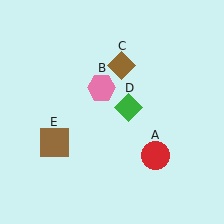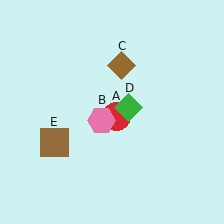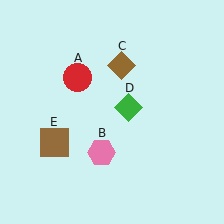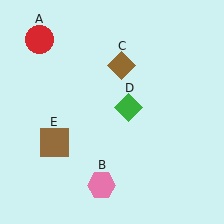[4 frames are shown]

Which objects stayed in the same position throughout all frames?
Brown diamond (object C) and green diamond (object D) and brown square (object E) remained stationary.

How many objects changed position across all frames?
2 objects changed position: red circle (object A), pink hexagon (object B).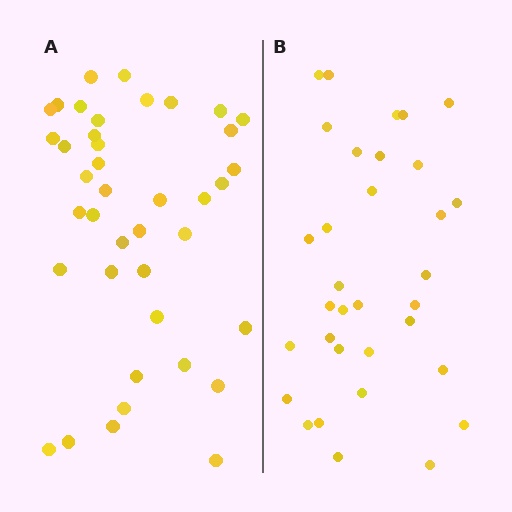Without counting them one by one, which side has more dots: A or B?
Region A (the left region) has more dots.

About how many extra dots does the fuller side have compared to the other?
Region A has roughly 8 or so more dots than region B.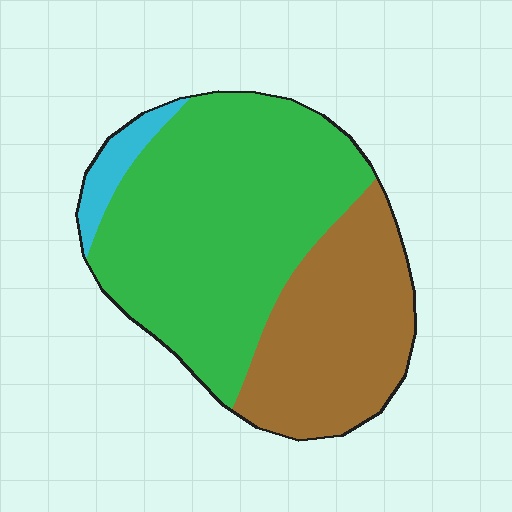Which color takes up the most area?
Green, at roughly 60%.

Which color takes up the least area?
Cyan, at roughly 5%.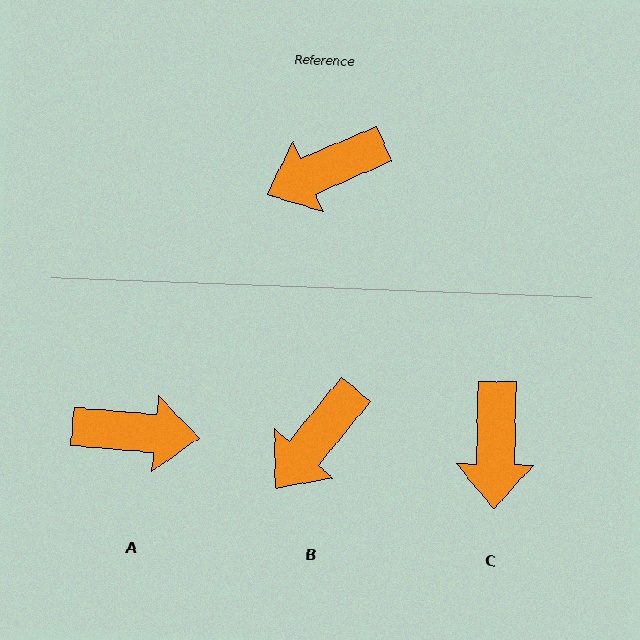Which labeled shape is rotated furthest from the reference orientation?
A, about 152 degrees away.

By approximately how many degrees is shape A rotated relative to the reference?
Approximately 152 degrees counter-clockwise.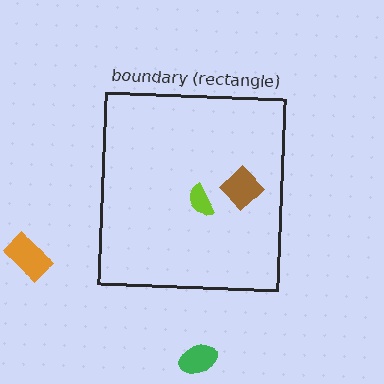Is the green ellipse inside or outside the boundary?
Outside.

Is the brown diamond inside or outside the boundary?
Inside.